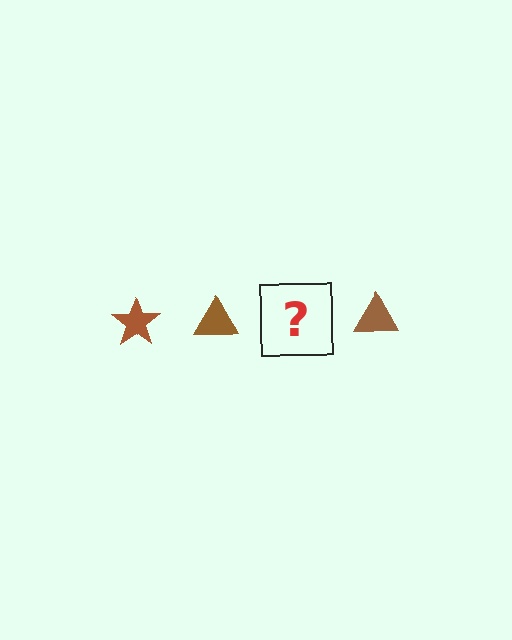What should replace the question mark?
The question mark should be replaced with a brown star.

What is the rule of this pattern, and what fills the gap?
The rule is that the pattern cycles through star, triangle shapes in brown. The gap should be filled with a brown star.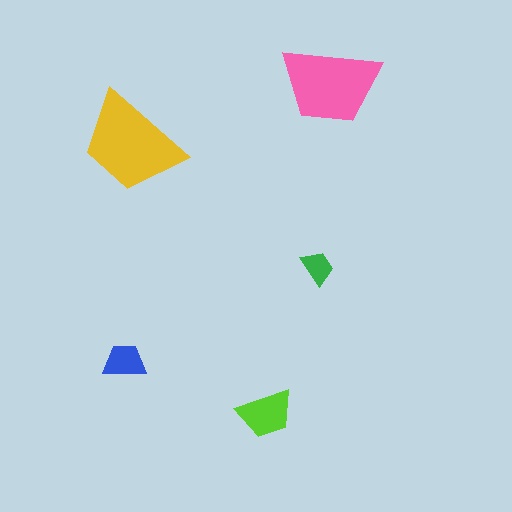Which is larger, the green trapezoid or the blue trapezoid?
The blue one.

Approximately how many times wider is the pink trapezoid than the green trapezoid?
About 3 times wider.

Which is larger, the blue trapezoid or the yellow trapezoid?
The yellow one.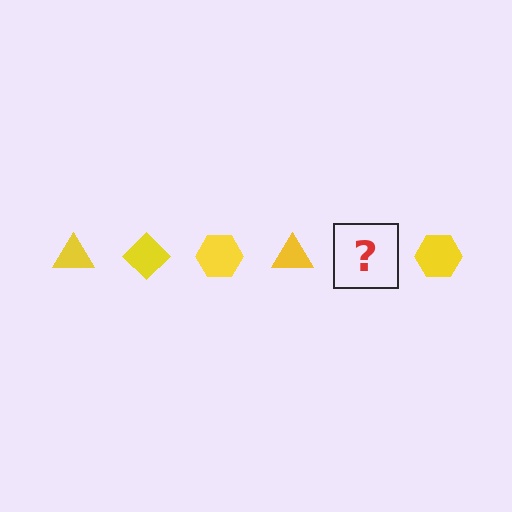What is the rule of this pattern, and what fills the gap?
The rule is that the pattern cycles through triangle, diamond, hexagon shapes in yellow. The gap should be filled with a yellow diamond.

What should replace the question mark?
The question mark should be replaced with a yellow diamond.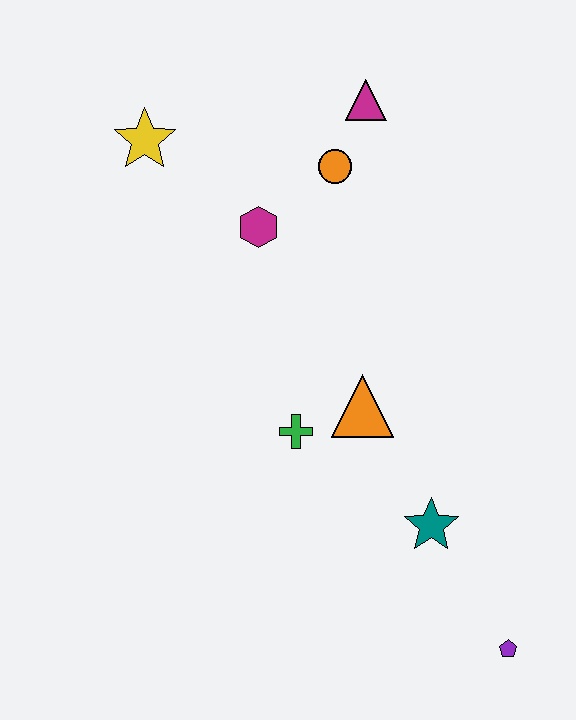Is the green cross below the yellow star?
Yes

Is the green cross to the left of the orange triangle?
Yes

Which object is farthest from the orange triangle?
The yellow star is farthest from the orange triangle.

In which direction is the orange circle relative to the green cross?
The orange circle is above the green cross.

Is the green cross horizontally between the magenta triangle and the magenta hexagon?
Yes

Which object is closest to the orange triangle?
The green cross is closest to the orange triangle.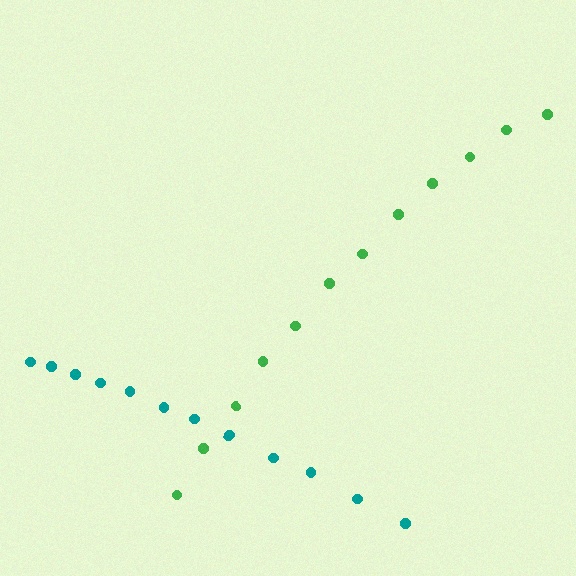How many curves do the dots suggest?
There are 2 distinct paths.